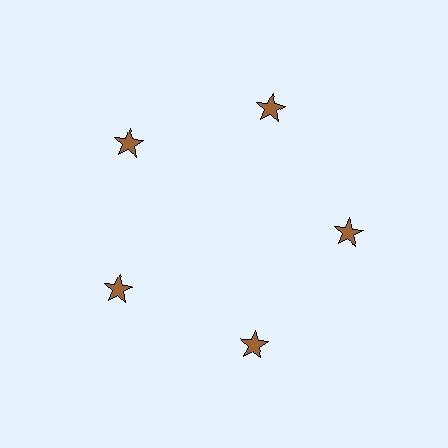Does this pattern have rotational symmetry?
Yes, this pattern has 5-fold rotational symmetry. It looks the same after rotating 72 degrees around the center.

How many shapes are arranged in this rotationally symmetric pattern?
There are 5 shapes, arranged in 5 groups of 1.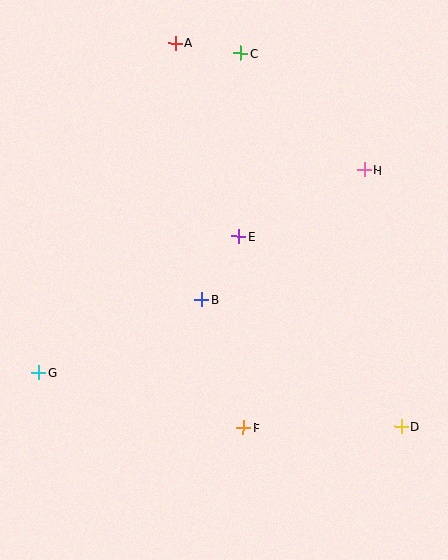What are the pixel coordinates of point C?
Point C is at (241, 53).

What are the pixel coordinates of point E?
Point E is at (239, 236).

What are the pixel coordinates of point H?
Point H is at (364, 170).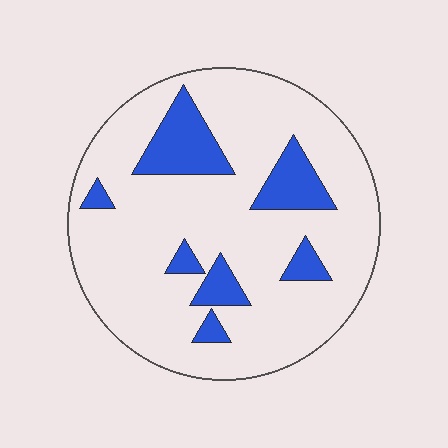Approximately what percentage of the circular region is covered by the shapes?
Approximately 15%.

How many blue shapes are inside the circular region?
7.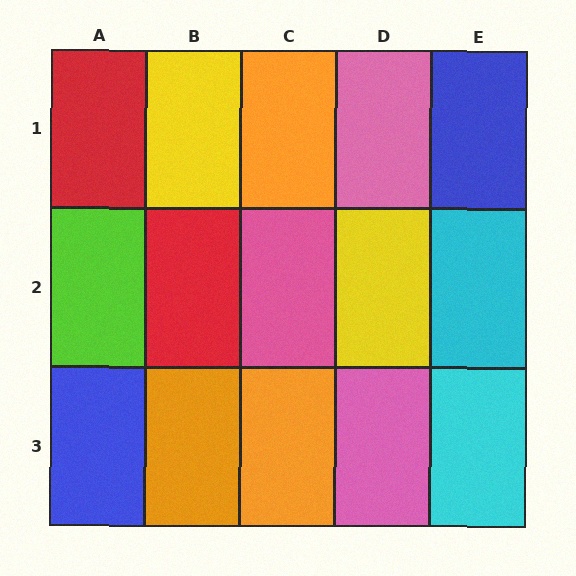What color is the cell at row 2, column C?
Pink.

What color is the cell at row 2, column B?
Red.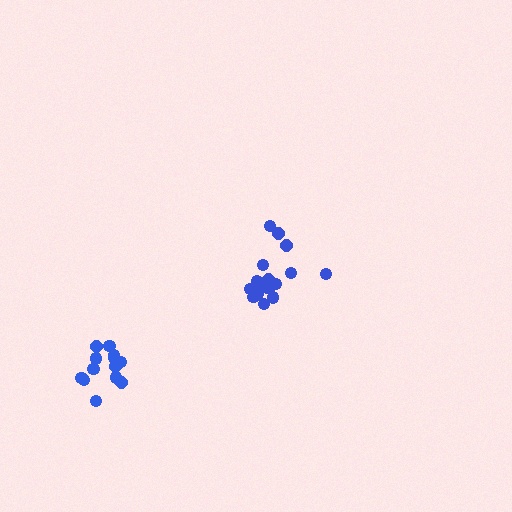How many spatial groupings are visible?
There are 2 spatial groupings.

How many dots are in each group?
Group 1: 17 dots, Group 2: 13 dots (30 total).